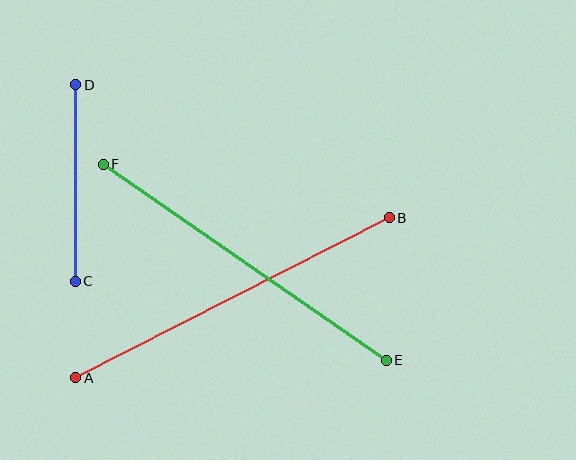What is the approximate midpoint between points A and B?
The midpoint is at approximately (233, 298) pixels.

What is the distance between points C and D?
The distance is approximately 197 pixels.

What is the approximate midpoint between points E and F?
The midpoint is at approximately (245, 262) pixels.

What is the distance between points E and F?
The distance is approximately 344 pixels.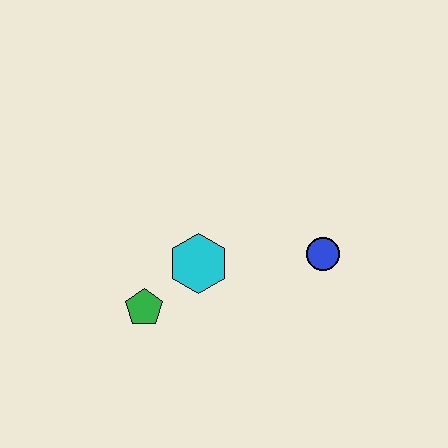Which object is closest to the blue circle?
The cyan hexagon is closest to the blue circle.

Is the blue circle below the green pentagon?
No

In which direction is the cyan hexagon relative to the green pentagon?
The cyan hexagon is to the right of the green pentagon.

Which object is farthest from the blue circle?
The green pentagon is farthest from the blue circle.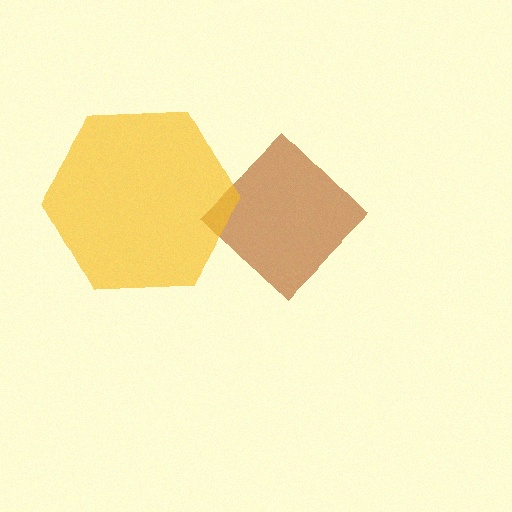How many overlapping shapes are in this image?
There are 2 overlapping shapes in the image.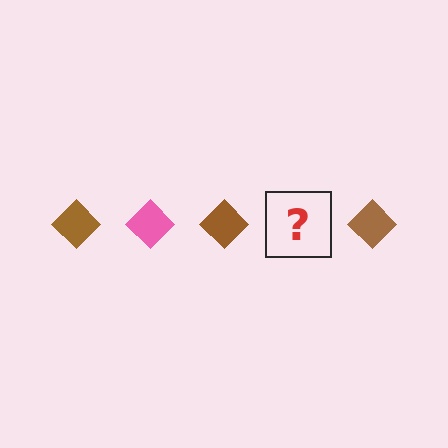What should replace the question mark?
The question mark should be replaced with a pink diamond.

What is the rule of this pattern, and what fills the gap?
The rule is that the pattern cycles through brown, pink diamonds. The gap should be filled with a pink diamond.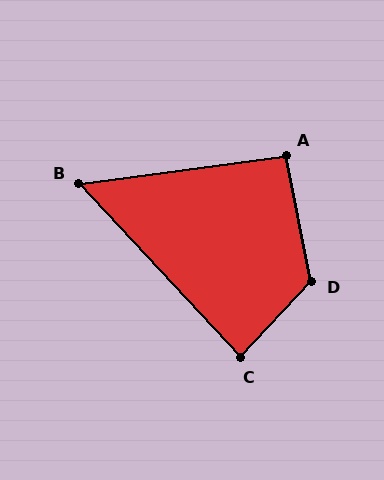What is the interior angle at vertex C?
Approximately 86 degrees (approximately right).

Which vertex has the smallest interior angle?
B, at approximately 55 degrees.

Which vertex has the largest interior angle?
D, at approximately 125 degrees.